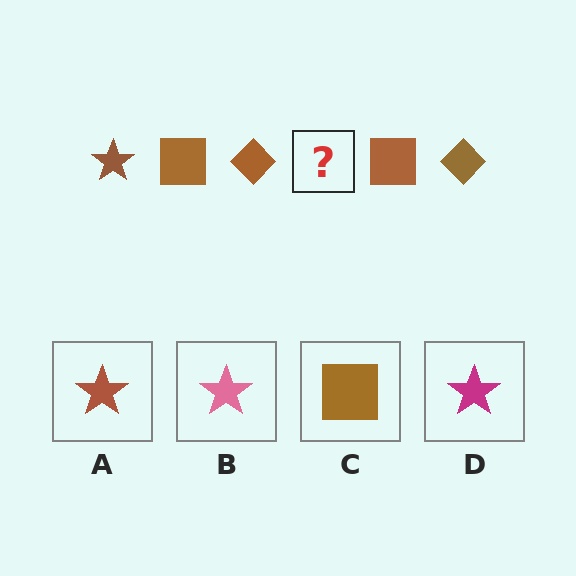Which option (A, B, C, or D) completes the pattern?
A.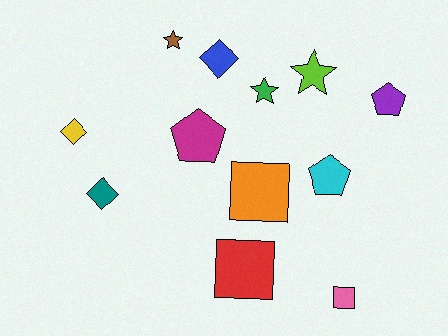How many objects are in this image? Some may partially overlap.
There are 12 objects.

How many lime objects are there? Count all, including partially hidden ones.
There is 1 lime object.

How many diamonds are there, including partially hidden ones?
There are 3 diamonds.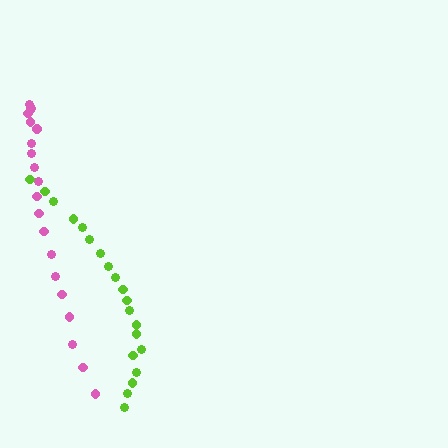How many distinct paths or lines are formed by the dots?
There are 2 distinct paths.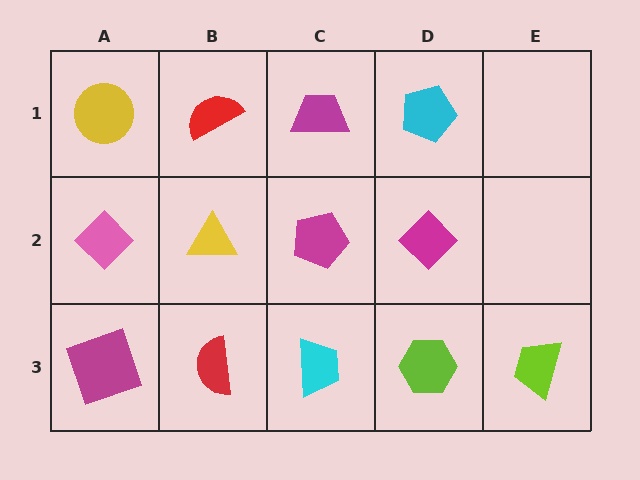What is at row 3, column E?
A lime trapezoid.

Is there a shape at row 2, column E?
No, that cell is empty.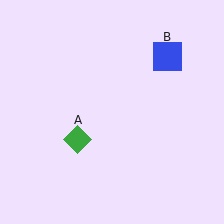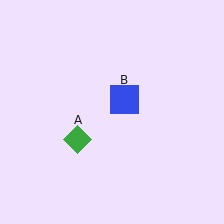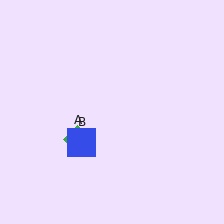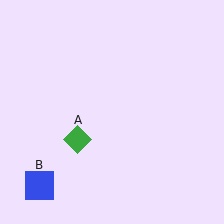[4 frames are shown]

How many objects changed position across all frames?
1 object changed position: blue square (object B).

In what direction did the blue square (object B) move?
The blue square (object B) moved down and to the left.